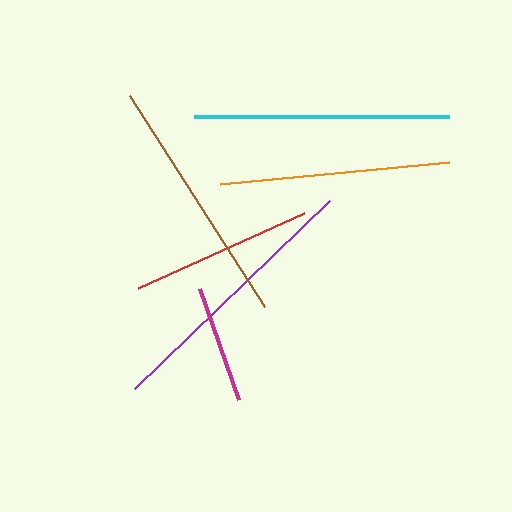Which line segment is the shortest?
The magenta line is the shortest at approximately 117 pixels.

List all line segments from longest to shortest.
From longest to shortest: purple, cyan, brown, orange, red, magenta.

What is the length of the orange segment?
The orange segment is approximately 231 pixels long.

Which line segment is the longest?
The purple line is the longest at approximately 271 pixels.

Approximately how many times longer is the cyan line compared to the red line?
The cyan line is approximately 1.4 times the length of the red line.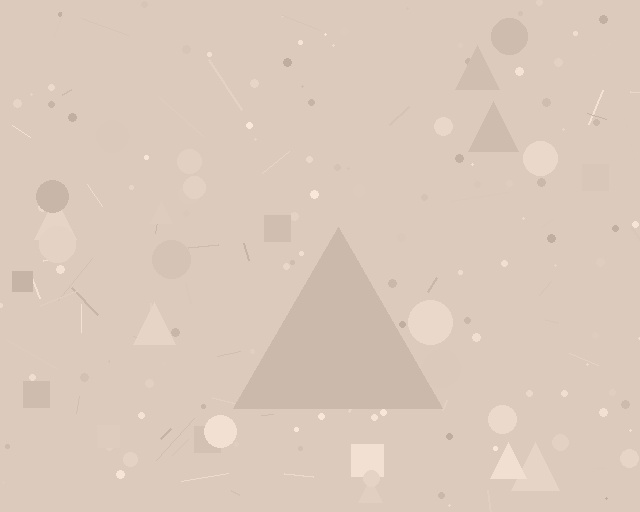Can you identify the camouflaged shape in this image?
The camouflaged shape is a triangle.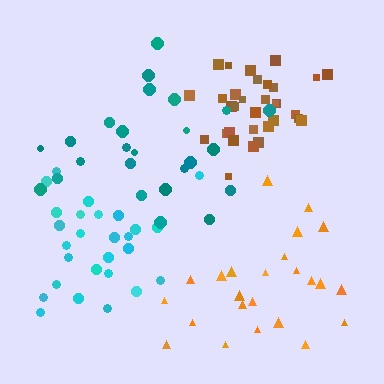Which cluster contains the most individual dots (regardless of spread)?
Brown (32).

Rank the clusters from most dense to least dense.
brown, cyan, teal, orange.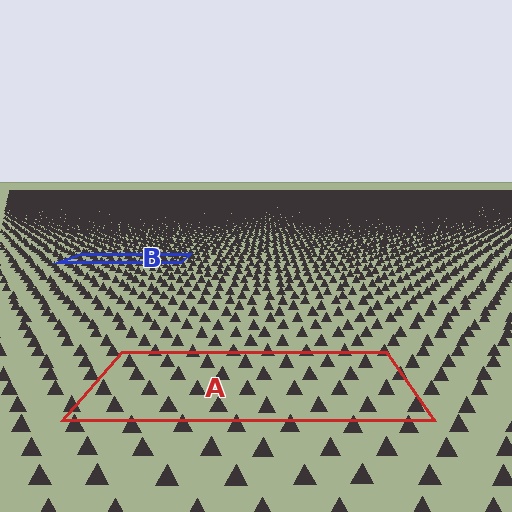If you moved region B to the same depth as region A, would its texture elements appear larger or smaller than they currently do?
They would appear larger. At a closer depth, the same texture elements are projected at a bigger on-screen size.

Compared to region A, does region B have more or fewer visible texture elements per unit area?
Region B has more texture elements per unit area — they are packed more densely because it is farther away.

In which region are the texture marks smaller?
The texture marks are smaller in region B, because it is farther away.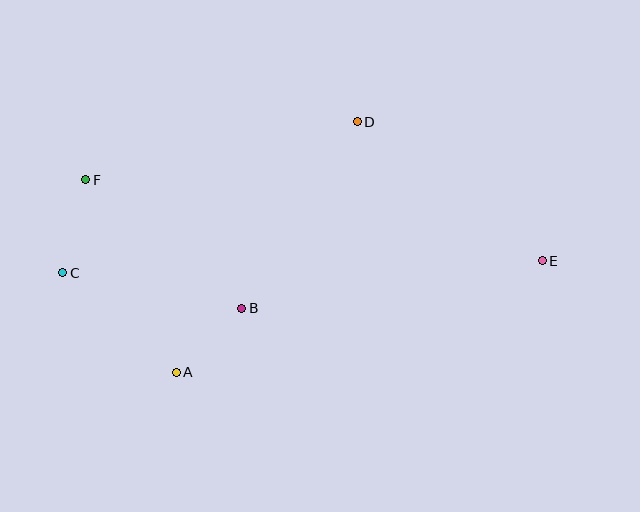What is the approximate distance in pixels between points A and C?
The distance between A and C is approximately 151 pixels.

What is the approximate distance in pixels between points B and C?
The distance between B and C is approximately 182 pixels.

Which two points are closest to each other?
Points A and B are closest to each other.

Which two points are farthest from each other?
Points C and E are farthest from each other.